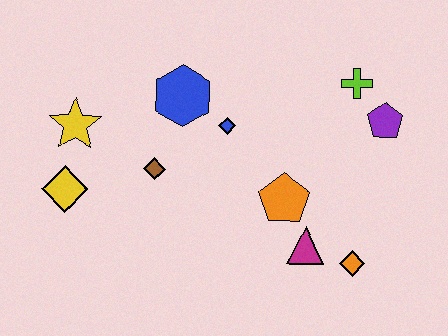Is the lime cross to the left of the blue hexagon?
No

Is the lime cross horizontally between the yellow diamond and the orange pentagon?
No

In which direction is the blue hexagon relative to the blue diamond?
The blue hexagon is to the left of the blue diamond.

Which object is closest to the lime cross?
The purple pentagon is closest to the lime cross.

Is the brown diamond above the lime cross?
No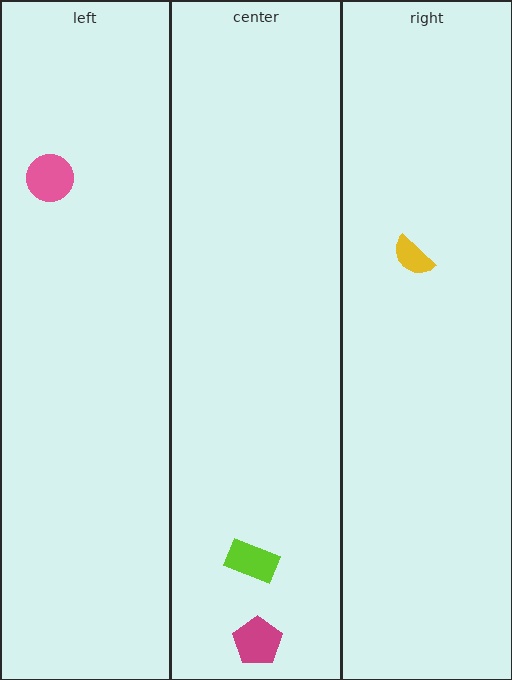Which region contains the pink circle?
The left region.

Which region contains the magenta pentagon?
The center region.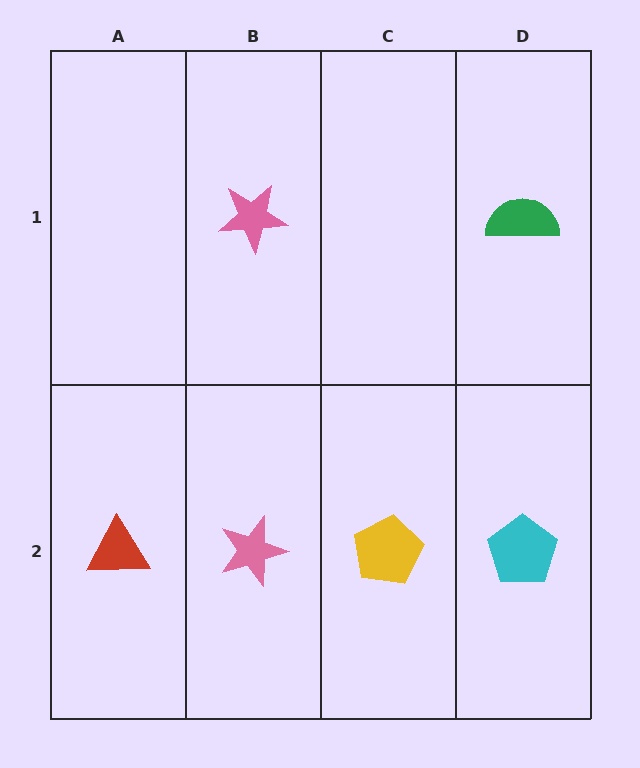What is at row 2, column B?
A pink star.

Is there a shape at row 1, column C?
No, that cell is empty.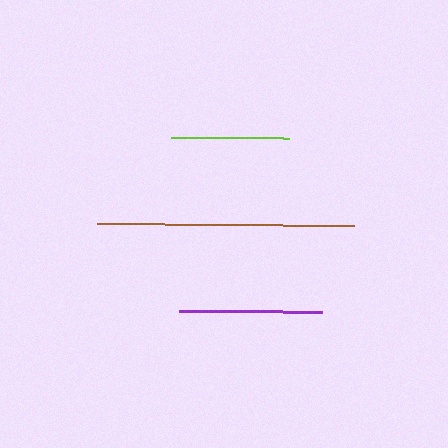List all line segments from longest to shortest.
From longest to shortest: brown, purple, lime.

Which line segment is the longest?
The brown line is the longest at approximately 257 pixels.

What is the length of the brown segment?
The brown segment is approximately 257 pixels long.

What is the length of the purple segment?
The purple segment is approximately 143 pixels long.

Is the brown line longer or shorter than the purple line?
The brown line is longer than the purple line.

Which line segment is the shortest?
The lime line is the shortest at approximately 118 pixels.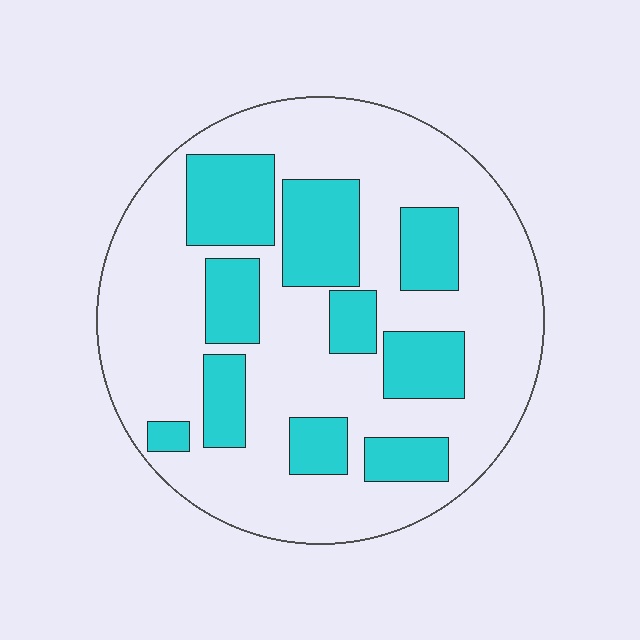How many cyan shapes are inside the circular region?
10.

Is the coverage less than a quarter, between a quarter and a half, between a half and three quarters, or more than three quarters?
Between a quarter and a half.